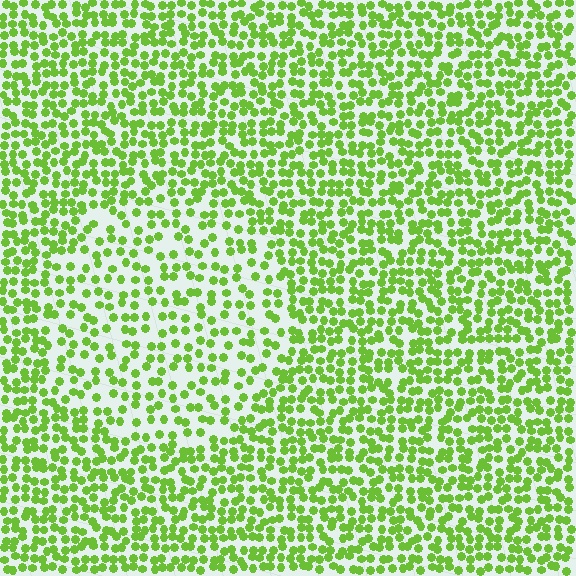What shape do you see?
I see a circle.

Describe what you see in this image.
The image contains small lime elements arranged at two different densities. A circle-shaped region is visible where the elements are less densely packed than the surrounding area.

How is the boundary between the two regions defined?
The boundary is defined by a change in element density (approximately 1.7x ratio). All elements are the same color, size, and shape.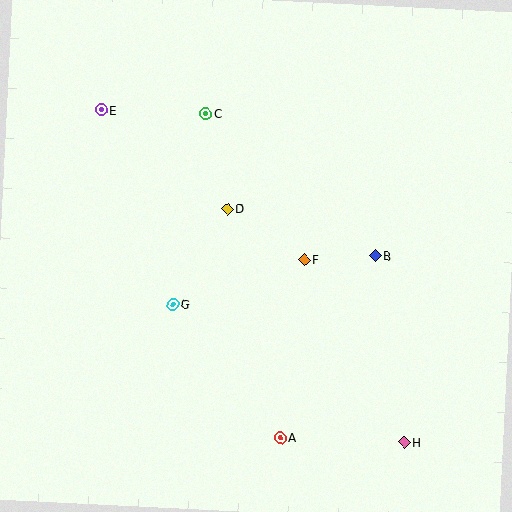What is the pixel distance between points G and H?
The distance between G and H is 270 pixels.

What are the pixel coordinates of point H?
Point H is at (404, 442).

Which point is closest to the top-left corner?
Point E is closest to the top-left corner.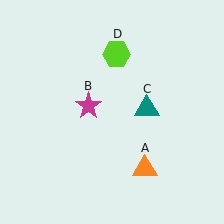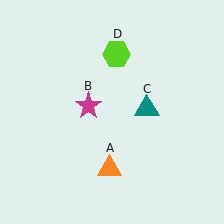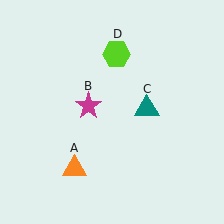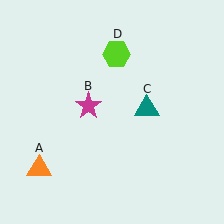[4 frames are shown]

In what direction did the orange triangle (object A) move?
The orange triangle (object A) moved left.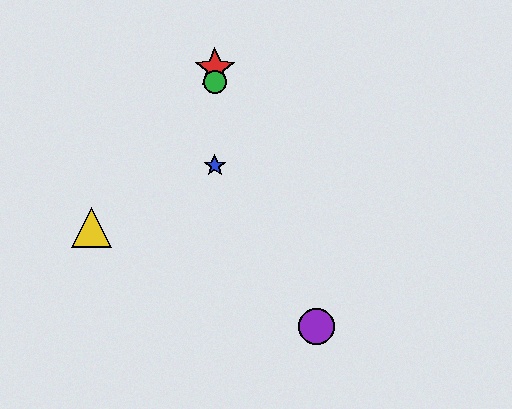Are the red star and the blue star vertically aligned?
Yes, both are at x≈215.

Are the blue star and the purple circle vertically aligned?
No, the blue star is at x≈215 and the purple circle is at x≈316.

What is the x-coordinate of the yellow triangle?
The yellow triangle is at x≈91.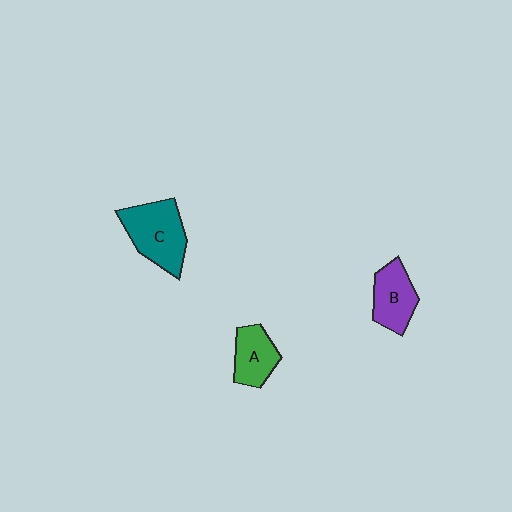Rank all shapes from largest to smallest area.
From largest to smallest: C (teal), B (purple), A (green).